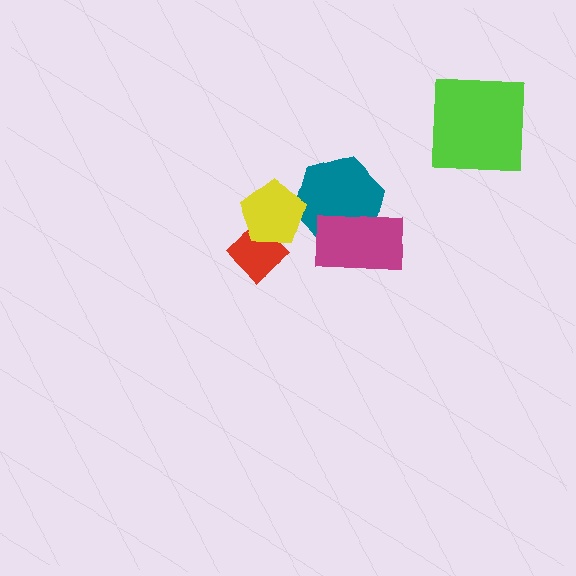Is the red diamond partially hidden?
Yes, it is partially covered by another shape.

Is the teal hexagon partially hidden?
Yes, it is partially covered by another shape.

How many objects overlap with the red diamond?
1 object overlaps with the red diamond.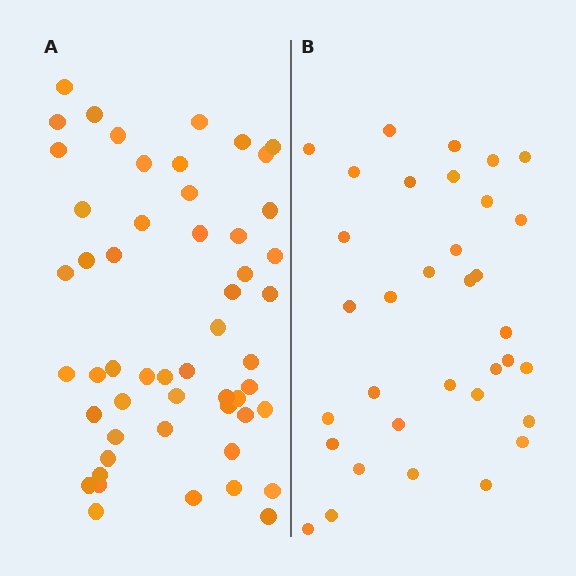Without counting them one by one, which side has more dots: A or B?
Region A (the left region) has more dots.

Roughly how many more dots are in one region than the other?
Region A has approximately 20 more dots than region B.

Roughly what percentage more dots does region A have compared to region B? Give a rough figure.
About 55% more.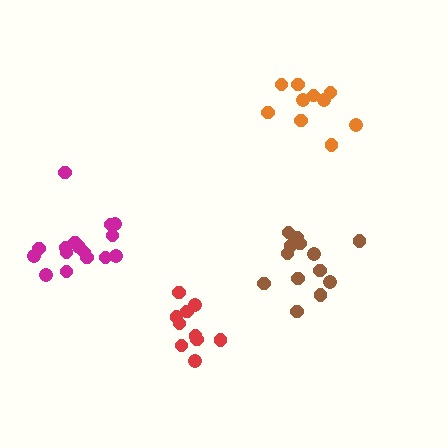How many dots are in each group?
Group 1: 10 dots, Group 2: 16 dots, Group 3: 10 dots, Group 4: 13 dots (49 total).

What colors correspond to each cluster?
The clusters are colored: red, magenta, orange, brown.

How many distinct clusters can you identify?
There are 4 distinct clusters.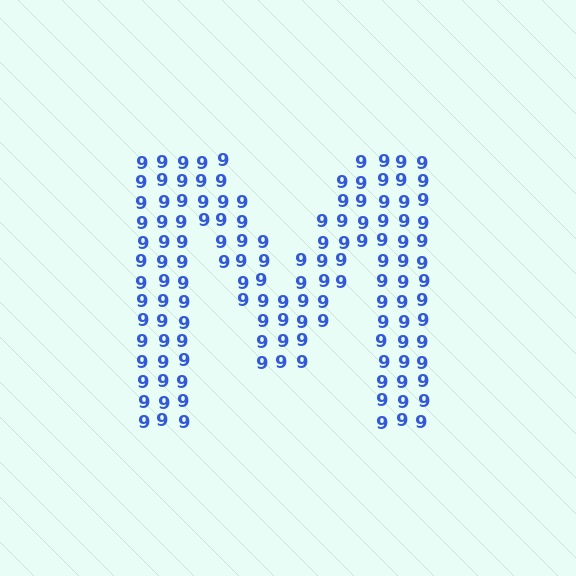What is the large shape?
The large shape is the letter M.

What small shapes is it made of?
It is made of small digit 9's.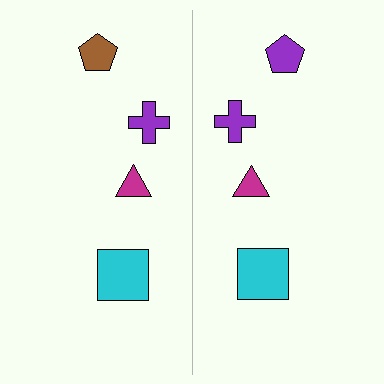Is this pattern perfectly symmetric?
No, the pattern is not perfectly symmetric. The purple pentagon on the right side breaks the symmetry — its mirror counterpart is brown.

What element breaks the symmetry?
The purple pentagon on the right side breaks the symmetry — its mirror counterpart is brown.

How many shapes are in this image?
There are 8 shapes in this image.